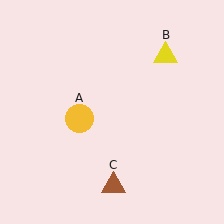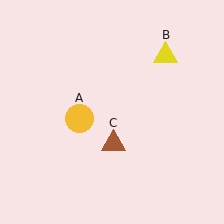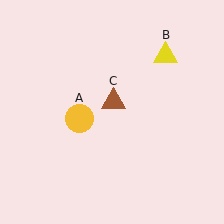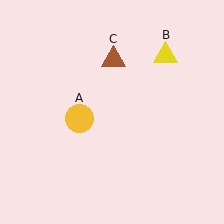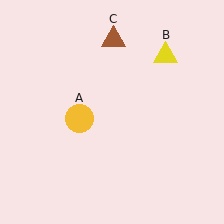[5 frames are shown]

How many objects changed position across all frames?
1 object changed position: brown triangle (object C).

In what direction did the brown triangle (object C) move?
The brown triangle (object C) moved up.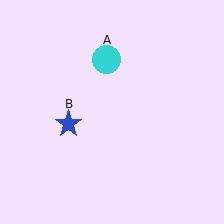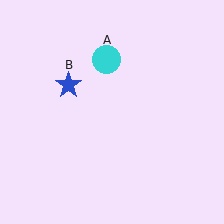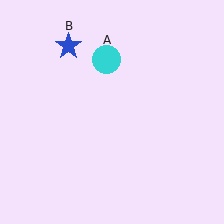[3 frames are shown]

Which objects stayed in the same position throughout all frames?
Cyan circle (object A) remained stationary.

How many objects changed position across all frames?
1 object changed position: blue star (object B).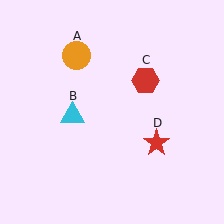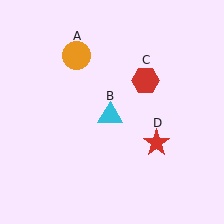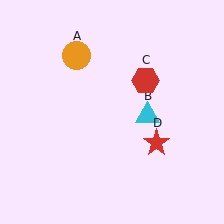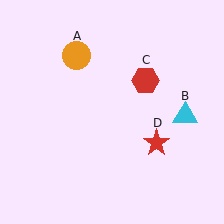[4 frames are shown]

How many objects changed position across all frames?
1 object changed position: cyan triangle (object B).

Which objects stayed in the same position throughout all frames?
Orange circle (object A) and red hexagon (object C) and red star (object D) remained stationary.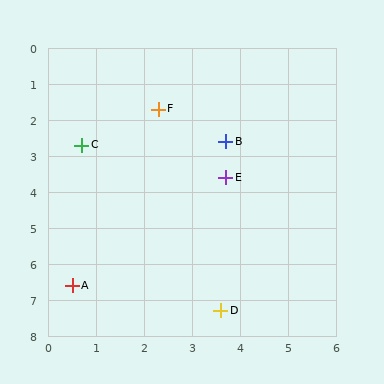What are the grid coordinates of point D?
Point D is at approximately (3.6, 7.3).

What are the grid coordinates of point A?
Point A is at approximately (0.5, 6.6).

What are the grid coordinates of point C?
Point C is at approximately (0.7, 2.7).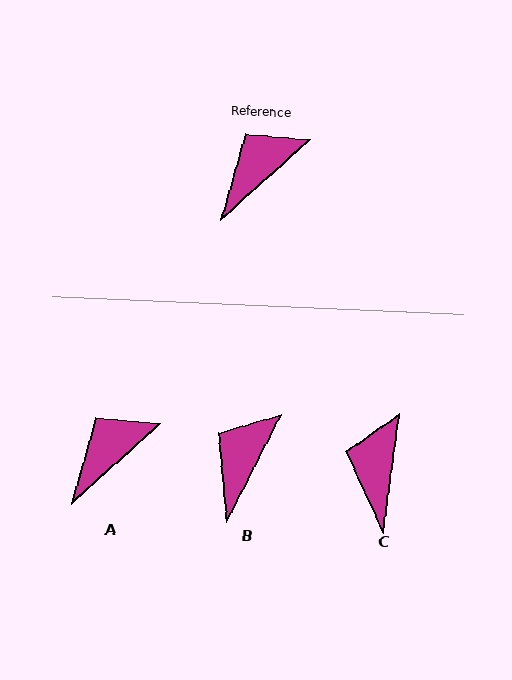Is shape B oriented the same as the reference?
No, it is off by about 21 degrees.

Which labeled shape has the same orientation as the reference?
A.